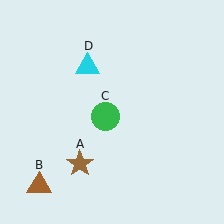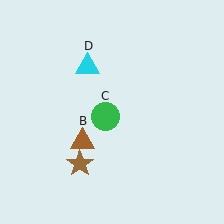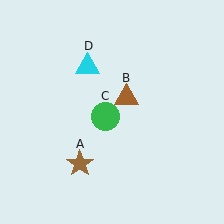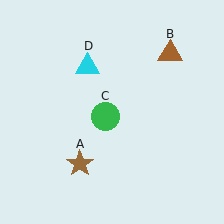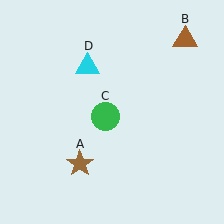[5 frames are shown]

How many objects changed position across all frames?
1 object changed position: brown triangle (object B).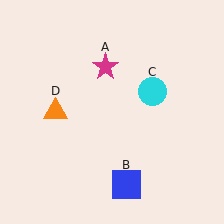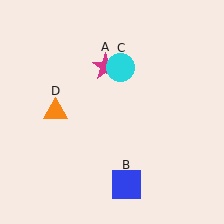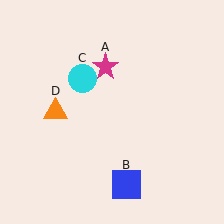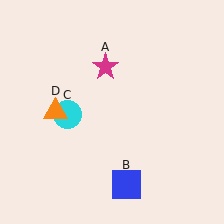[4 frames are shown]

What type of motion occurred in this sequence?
The cyan circle (object C) rotated counterclockwise around the center of the scene.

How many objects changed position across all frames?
1 object changed position: cyan circle (object C).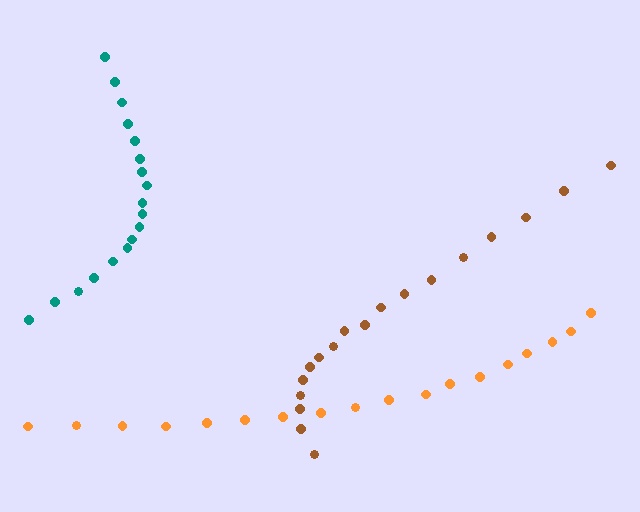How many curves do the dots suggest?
There are 3 distinct paths.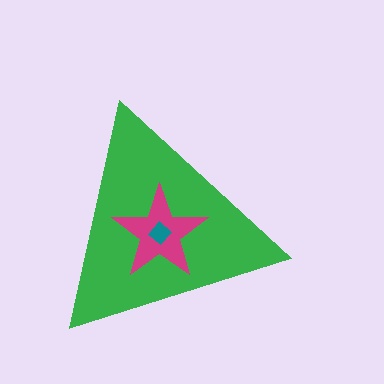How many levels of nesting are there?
3.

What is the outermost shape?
The green triangle.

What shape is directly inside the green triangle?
The magenta star.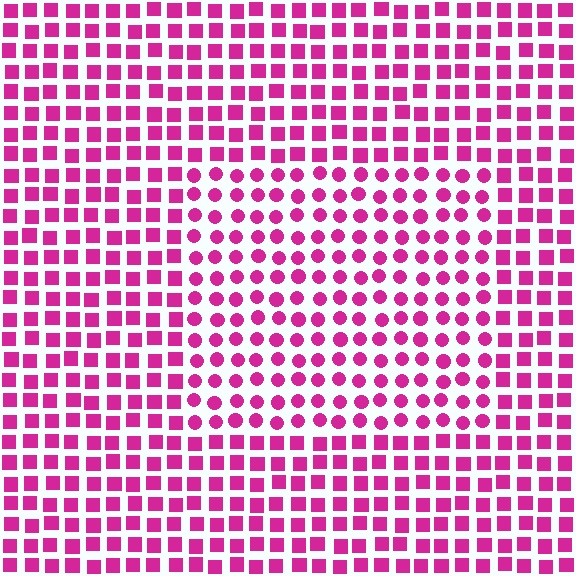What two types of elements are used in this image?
The image uses circles inside the rectangle region and squares outside it.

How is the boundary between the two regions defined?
The boundary is defined by a change in element shape: circles inside vs. squares outside. All elements share the same color and spacing.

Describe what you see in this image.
The image is filled with small magenta elements arranged in a uniform grid. A rectangle-shaped region contains circles, while the surrounding area contains squares. The boundary is defined purely by the change in element shape.